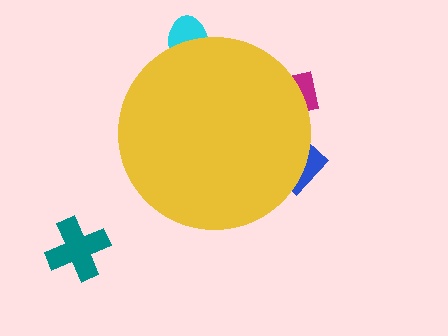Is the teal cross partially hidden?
No, the teal cross is fully visible.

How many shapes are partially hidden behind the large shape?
3 shapes are partially hidden.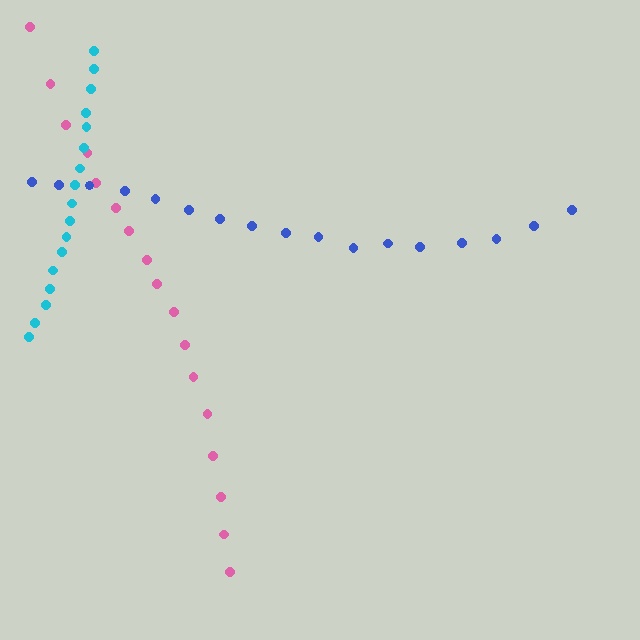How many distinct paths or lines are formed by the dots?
There are 3 distinct paths.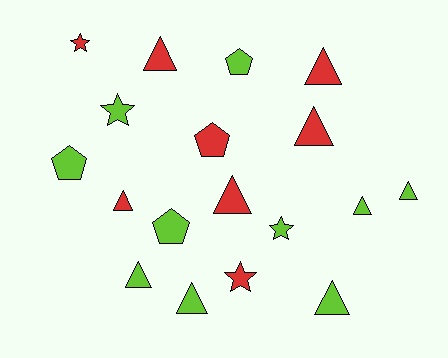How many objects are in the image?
There are 18 objects.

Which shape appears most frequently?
Triangle, with 10 objects.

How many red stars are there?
There are 2 red stars.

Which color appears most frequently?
Lime, with 10 objects.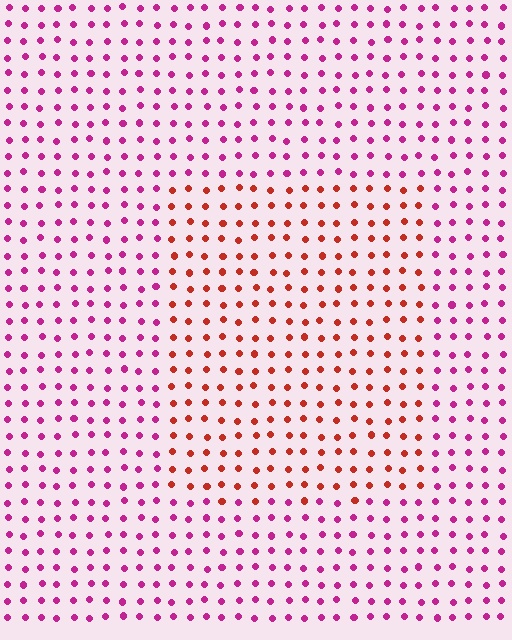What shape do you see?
I see a rectangle.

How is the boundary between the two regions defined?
The boundary is defined purely by a slight shift in hue (about 46 degrees). Spacing, size, and orientation are identical on both sides.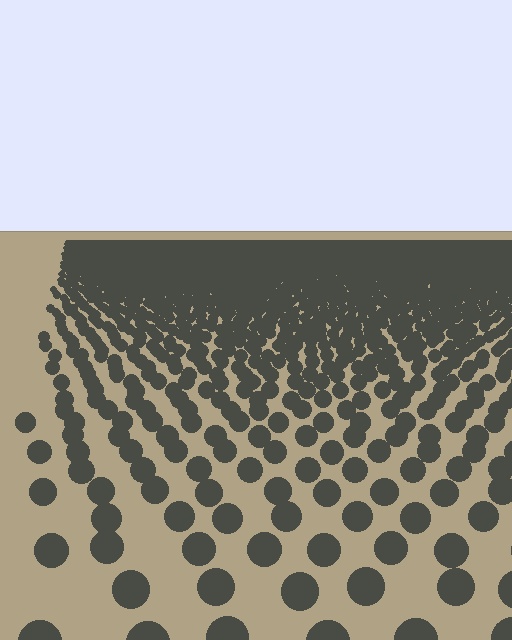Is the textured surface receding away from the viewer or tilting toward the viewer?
The surface is receding away from the viewer. Texture elements get smaller and denser toward the top.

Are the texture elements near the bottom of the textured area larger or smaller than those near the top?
Larger. Near the bottom, elements are closer to the viewer and appear at a bigger on-screen size.